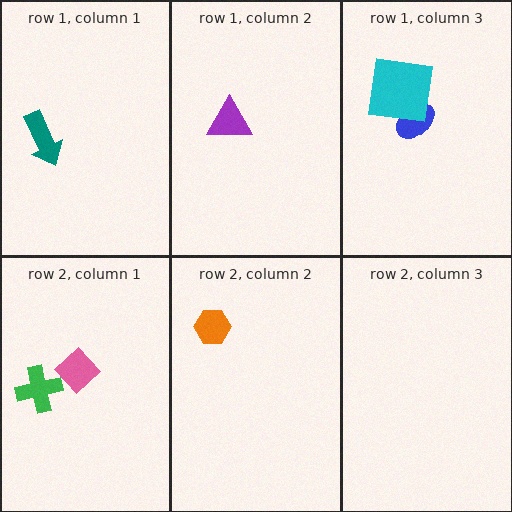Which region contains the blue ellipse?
The row 1, column 3 region.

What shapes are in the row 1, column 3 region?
The blue ellipse, the cyan square.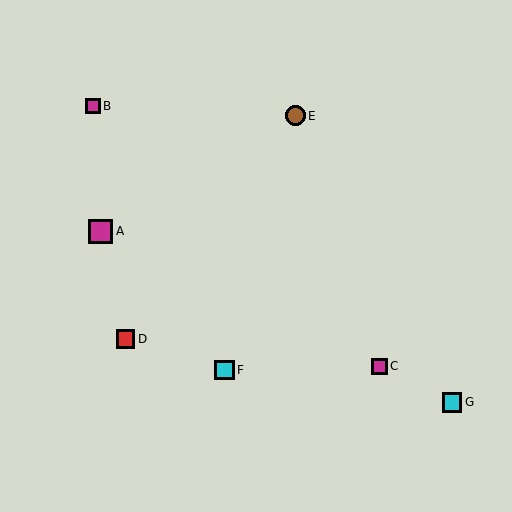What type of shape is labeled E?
Shape E is a brown circle.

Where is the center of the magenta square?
The center of the magenta square is at (93, 106).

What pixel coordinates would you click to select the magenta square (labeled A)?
Click at (101, 231) to select the magenta square A.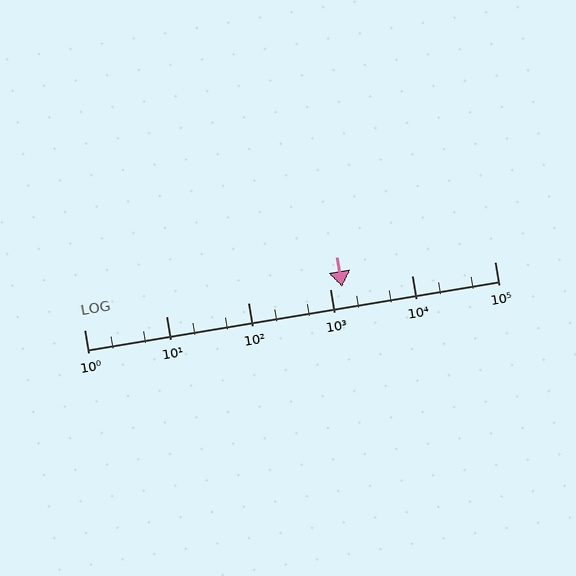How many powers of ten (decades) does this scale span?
The scale spans 5 decades, from 1 to 100000.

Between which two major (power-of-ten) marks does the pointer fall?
The pointer is between 1000 and 10000.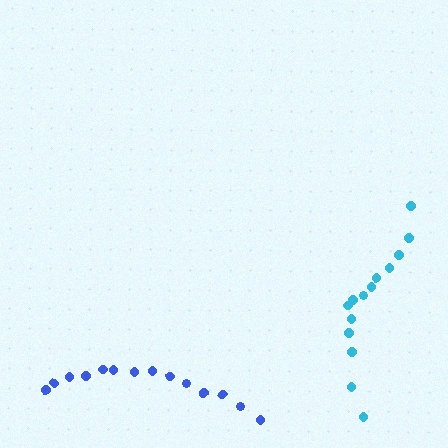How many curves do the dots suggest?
There are 2 distinct paths.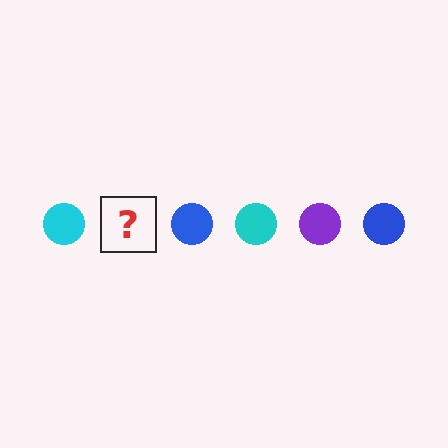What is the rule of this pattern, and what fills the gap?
The rule is that the pattern cycles through cyan, purple, blue circles. The gap should be filled with a purple circle.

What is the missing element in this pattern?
The missing element is a purple circle.